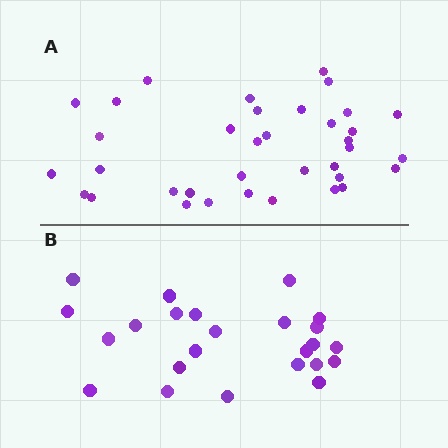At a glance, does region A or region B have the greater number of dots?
Region A (the top region) has more dots.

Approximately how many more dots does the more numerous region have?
Region A has roughly 12 or so more dots than region B.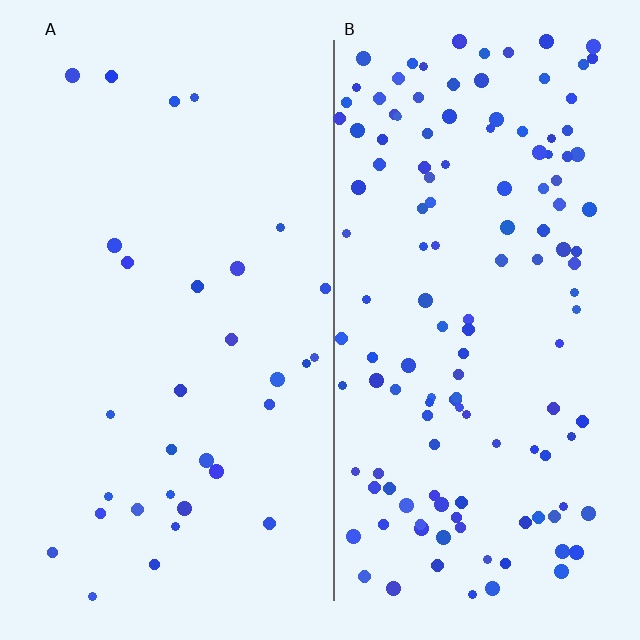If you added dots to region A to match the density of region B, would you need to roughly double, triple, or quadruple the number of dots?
Approximately quadruple.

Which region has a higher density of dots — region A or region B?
B (the right).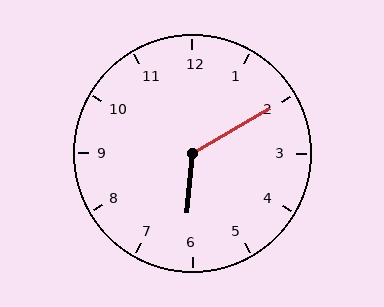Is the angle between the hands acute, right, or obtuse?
It is obtuse.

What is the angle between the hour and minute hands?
Approximately 125 degrees.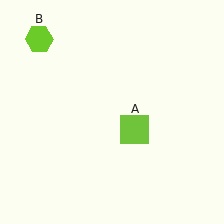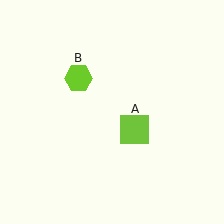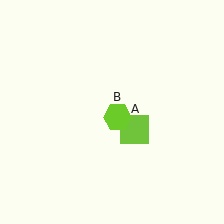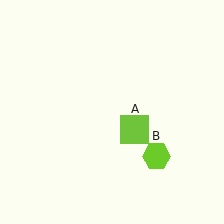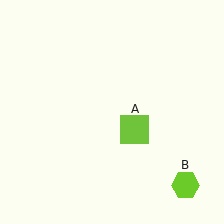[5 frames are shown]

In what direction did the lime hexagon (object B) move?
The lime hexagon (object B) moved down and to the right.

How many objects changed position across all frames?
1 object changed position: lime hexagon (object B).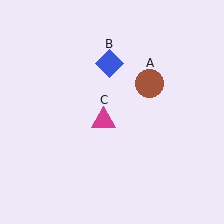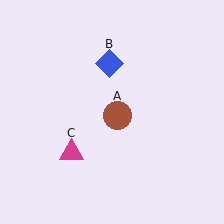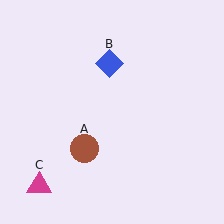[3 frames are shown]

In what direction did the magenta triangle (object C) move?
The magenta triangle (object C) moved down and to the left.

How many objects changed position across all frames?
2 objects changed position: brown circle (object A), magenta triangle (object C).